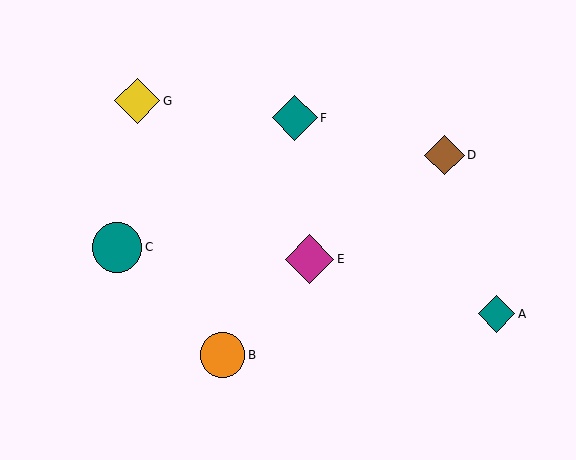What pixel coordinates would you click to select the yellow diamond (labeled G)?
Click at (137, 101) to select the yellow diamond G.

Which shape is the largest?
The teal circle (labeled C) is the largest.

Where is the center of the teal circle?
The center of the teal circle is at (117, 247).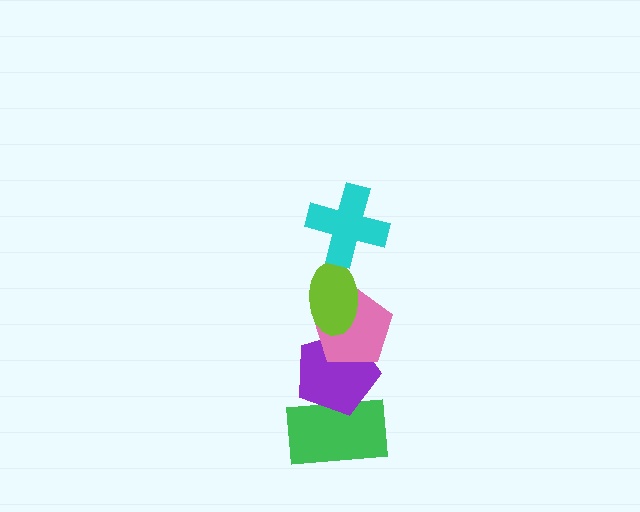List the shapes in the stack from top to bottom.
From top to bottom: the cyan cross, the lime ellipse, the pink pentagon, the purple pentagon, the green rectangle.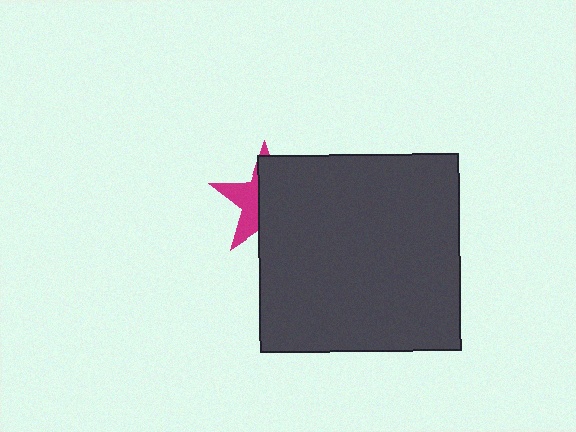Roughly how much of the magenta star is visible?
A small part of it is visible (roughly 38%).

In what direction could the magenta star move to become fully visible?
The magenta star could move left. That would shift it out from behind the dark gray rectangle entirely.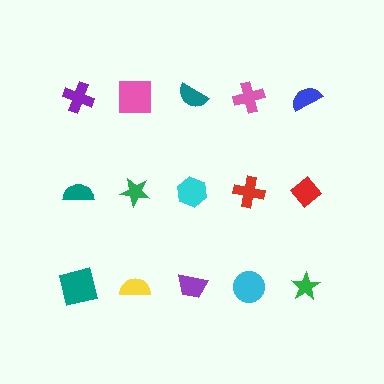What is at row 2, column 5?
A red diamond.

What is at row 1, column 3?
A teal semicircle.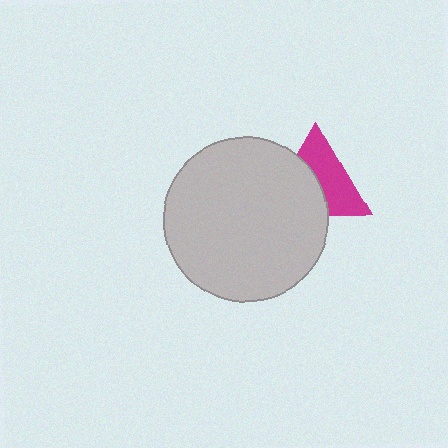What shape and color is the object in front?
The object in front is a light gray circle.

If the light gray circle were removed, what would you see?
You would see the complete magenta triangle.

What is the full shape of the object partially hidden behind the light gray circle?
The partially hidden object is a magenta triangle.